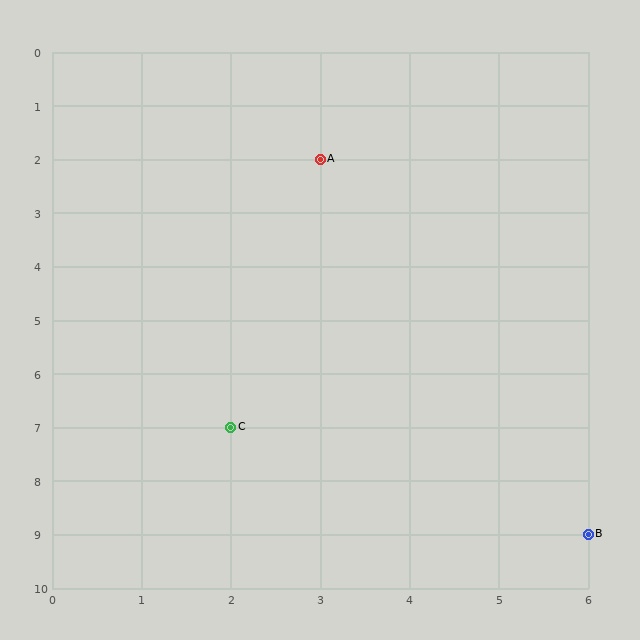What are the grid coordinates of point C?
Point C is at grid coordinates (2, 7).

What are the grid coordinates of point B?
Point B is at grid coordinates (6, 9).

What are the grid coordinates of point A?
Point A is at grid coordinates (3, 2).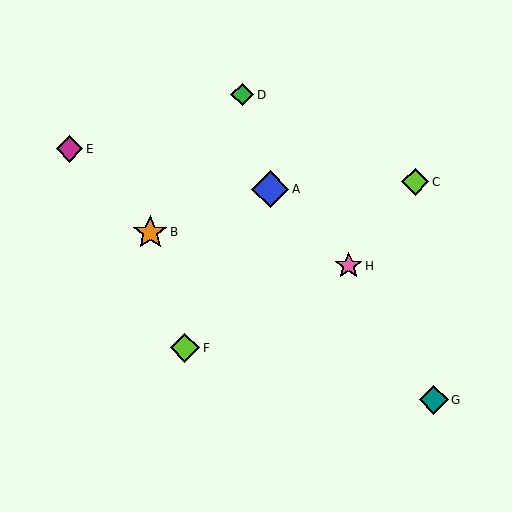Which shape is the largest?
The blue diamond (labeled A) is the largest.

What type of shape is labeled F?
Shape F is a lime diamond.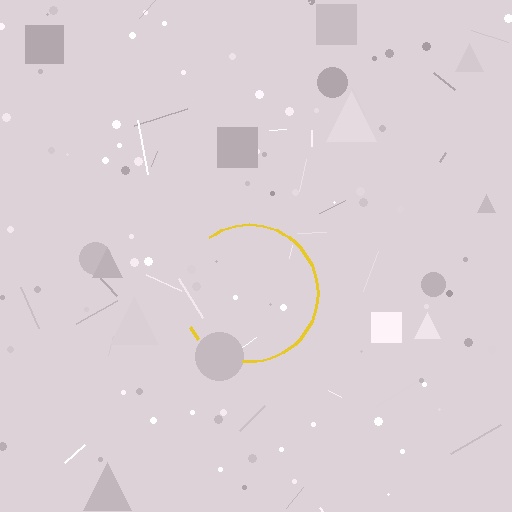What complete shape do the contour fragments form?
The contour fragments form a circle.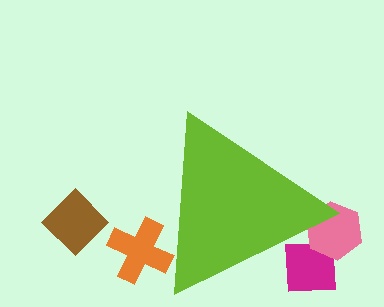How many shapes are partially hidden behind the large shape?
3 shapes are partially hidden.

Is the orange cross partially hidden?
Yes, the orange cross is partially hidden behind the lime triangle.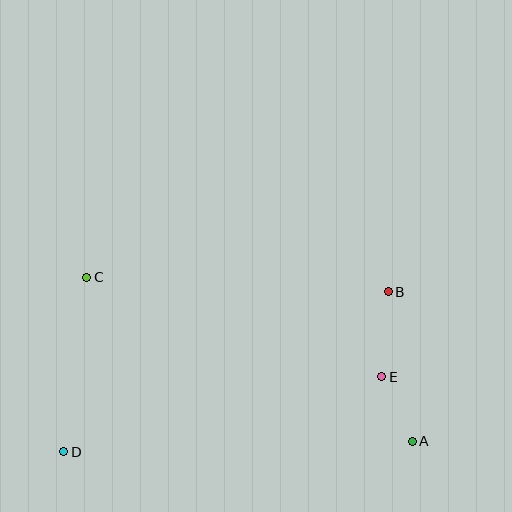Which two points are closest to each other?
Points A and E are closest to each other.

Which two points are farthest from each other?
Points A and C are farthest from each other.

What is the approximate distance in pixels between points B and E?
The distance between B and E is approximately 85 pixels.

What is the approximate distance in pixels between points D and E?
The distance between D and E is approximately 326 pixels.